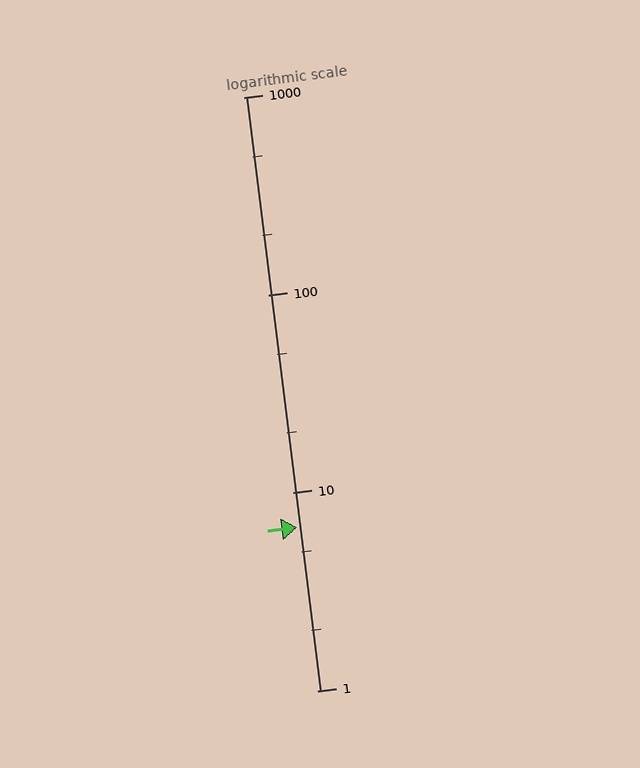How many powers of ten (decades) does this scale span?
The scale spans 3 decades, from 1 to 1000.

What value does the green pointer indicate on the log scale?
The pointer indicates approximately 6.7.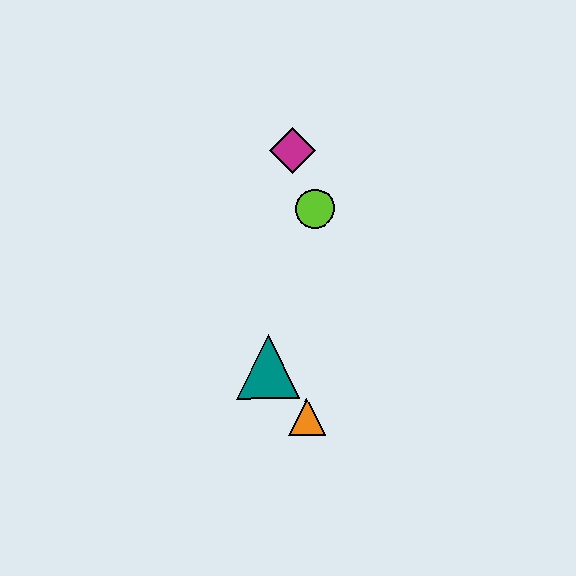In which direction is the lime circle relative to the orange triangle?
The lime circle is above the orange triangle.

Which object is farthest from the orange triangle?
The magenta diamond is farthest from the orange triangle.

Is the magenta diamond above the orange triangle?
Yes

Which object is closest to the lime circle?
The magenta diamond is closest to the lime circle.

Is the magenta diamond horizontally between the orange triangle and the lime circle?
No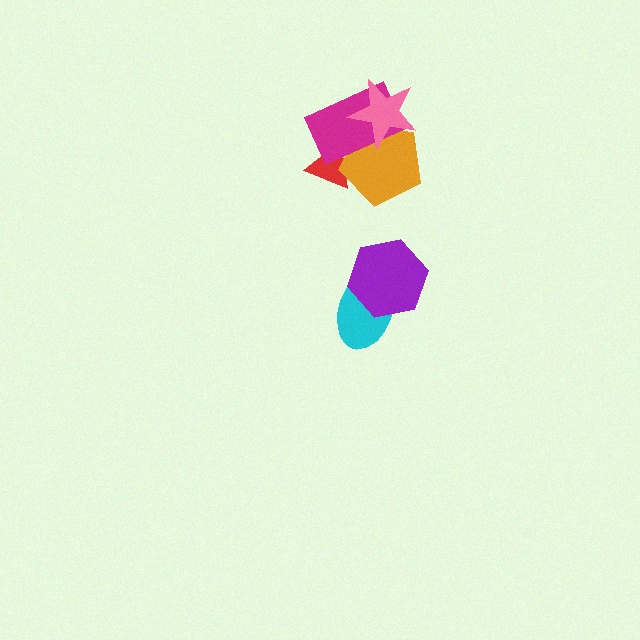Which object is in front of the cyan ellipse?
The purple hexagon is in front of the cyan ellipse.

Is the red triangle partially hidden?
Yes, it is partially covered by another shape.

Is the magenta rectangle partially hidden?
Yes, it is partially covered by another shape.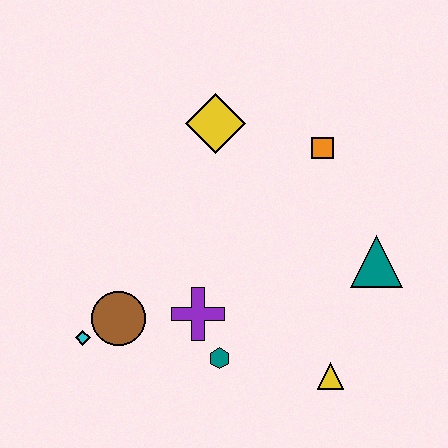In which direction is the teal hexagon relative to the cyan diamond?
The teal hexagon is to the right of the cyan diamond.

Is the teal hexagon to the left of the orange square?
Yes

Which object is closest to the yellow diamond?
The orange square is closest to the yellow diamond.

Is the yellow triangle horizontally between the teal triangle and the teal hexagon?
Yes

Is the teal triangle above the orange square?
No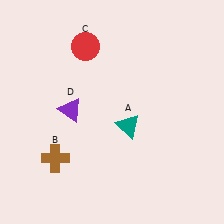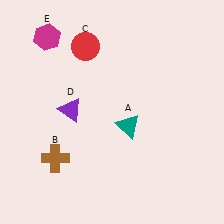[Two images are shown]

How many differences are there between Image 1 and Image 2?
There is 1 difference between the two images.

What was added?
A magenta hexagon (E) was added in Image 2.